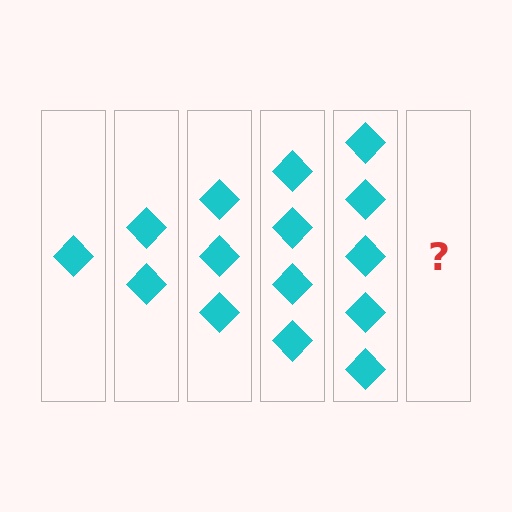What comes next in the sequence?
The next element should be 6 diamonds.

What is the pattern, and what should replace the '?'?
The pattern is that each step adds one more diamond. The '?' should be 6 diamonds.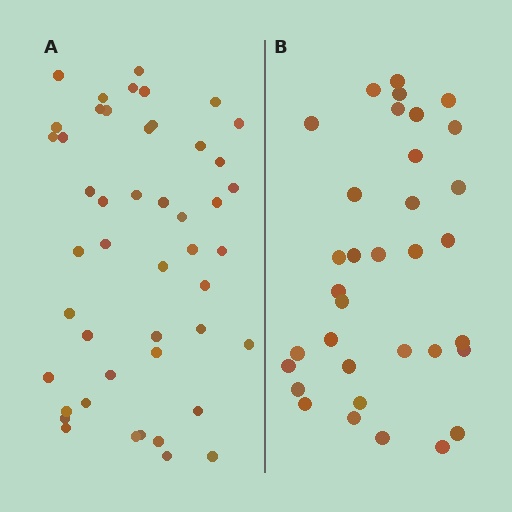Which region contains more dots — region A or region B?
Region A (the left region) has more dots.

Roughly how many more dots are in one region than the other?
Region A has approximately 15 more dots than region B.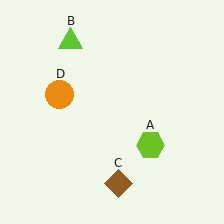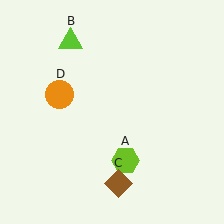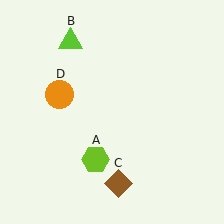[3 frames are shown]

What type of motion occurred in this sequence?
The lime hexagon (object A) rotated clockwise around the center of the scene.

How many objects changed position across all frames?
1 object changed position: lime hexagon (object A).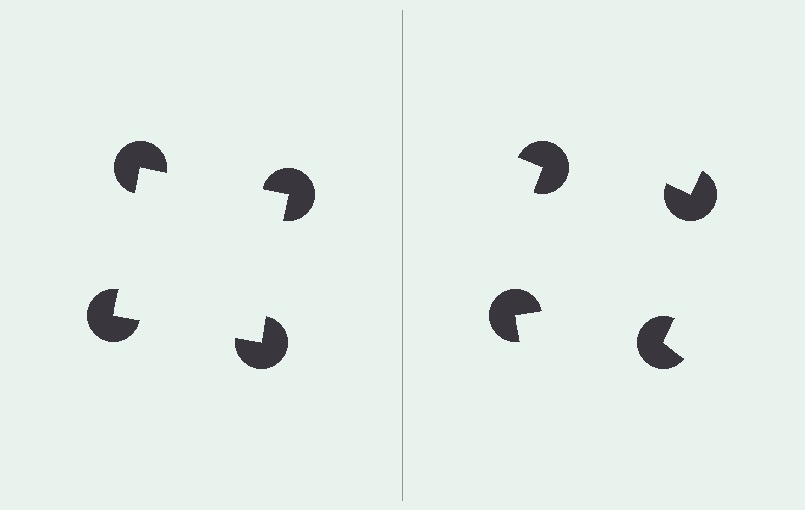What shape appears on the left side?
An illusory square.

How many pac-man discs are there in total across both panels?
8 — 4 on each side.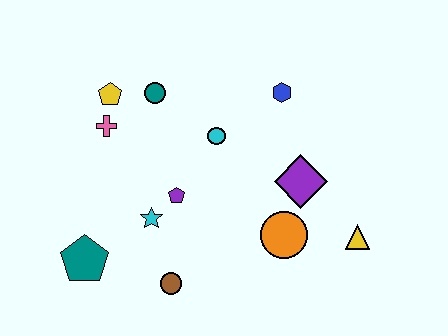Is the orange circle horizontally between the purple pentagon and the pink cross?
No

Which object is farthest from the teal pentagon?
The yellow triangle is farthest from the teal pentagon.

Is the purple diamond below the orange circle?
No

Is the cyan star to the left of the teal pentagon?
No